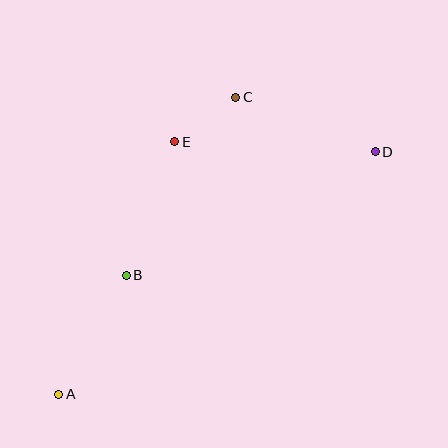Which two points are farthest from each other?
Points A and D are farthest from each other.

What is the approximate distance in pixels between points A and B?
The distance between A and B is approximately 137 pixels.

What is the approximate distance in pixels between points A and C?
The distance between A and C is approximately 346 pixels.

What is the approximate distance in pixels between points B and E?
The distance between B and E is approximately 142 pixels.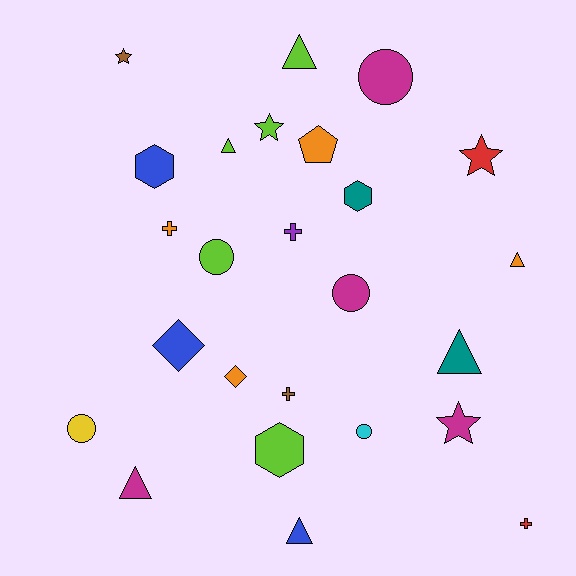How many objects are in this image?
There are 25 objects.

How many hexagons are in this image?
There are 3 hexagons.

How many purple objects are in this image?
There is 1 purple object.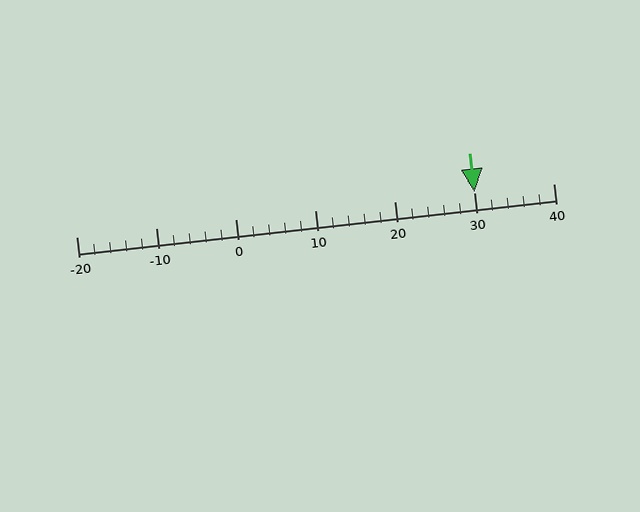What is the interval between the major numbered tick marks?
The major tick marks are spaced 10 units apart.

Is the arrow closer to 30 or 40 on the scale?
The arrow is closer to 30.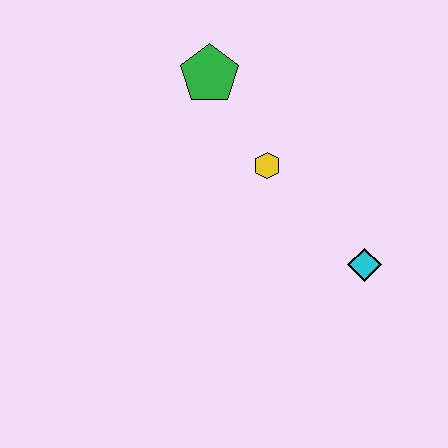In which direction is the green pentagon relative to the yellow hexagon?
The green pentagon is above the yellow hexagon.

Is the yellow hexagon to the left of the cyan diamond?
Yes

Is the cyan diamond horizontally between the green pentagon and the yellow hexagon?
No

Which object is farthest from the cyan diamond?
The green pentagon is farthest from the cyan diamond.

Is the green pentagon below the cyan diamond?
No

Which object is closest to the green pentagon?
The yellow hexagon is closest to the green pentagon.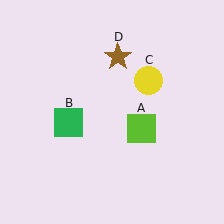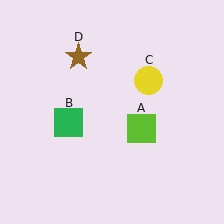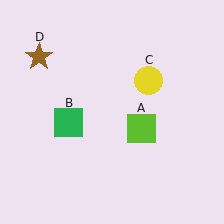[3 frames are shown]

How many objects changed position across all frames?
1 object changed position: brown star (object D).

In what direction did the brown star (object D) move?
The brown star (object D) moved left.